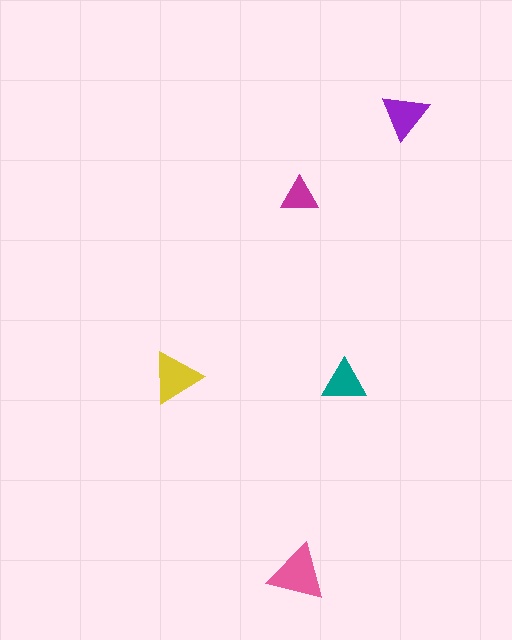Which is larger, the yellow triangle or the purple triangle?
The yellow one.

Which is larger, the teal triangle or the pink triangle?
The pink one.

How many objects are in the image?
There are 5 objects in the image.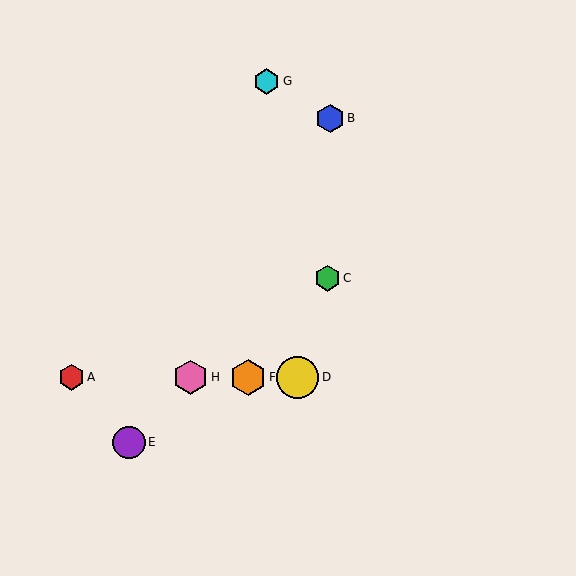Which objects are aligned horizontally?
Objects A, D, F, H are aligned horizontally.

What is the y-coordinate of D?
Object D is at y≈377.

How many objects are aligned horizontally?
4 objects (A, D, F, H) are aligned horizontally.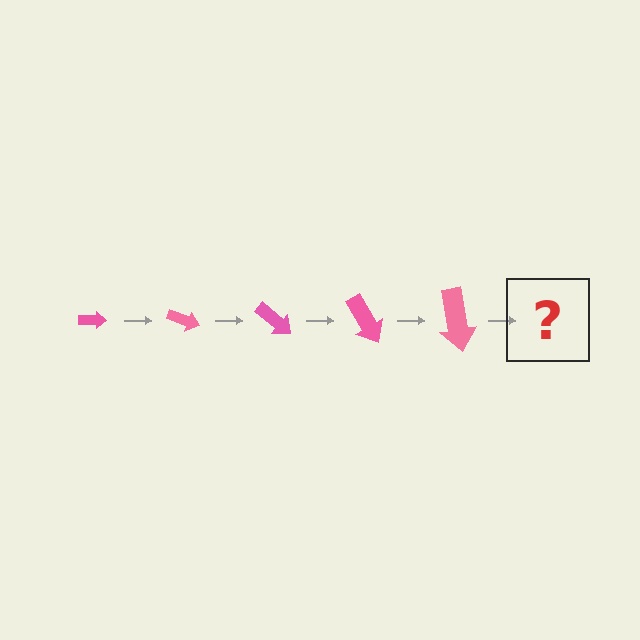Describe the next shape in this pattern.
It should be an arrow, larger than the previous one and rotated 100 degrees from the start.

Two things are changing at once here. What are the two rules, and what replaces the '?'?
The two rules are that the arrow grows larger each step and it rotates 20 degrees each step. The '?' should be an arrow, larger than the previous one and rotated 100 degrees from the start.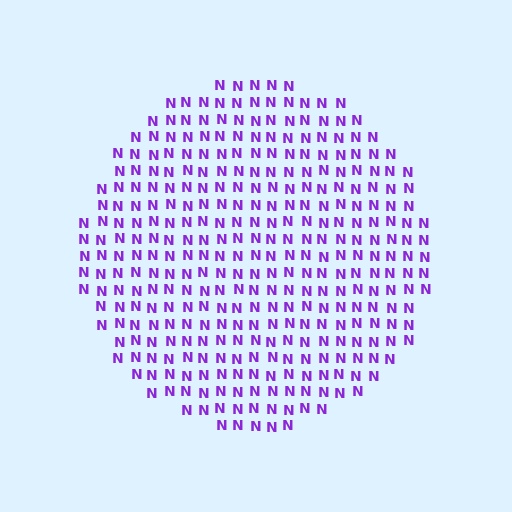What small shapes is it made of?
It is made of small letter N's.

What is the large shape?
The large shape is a circle.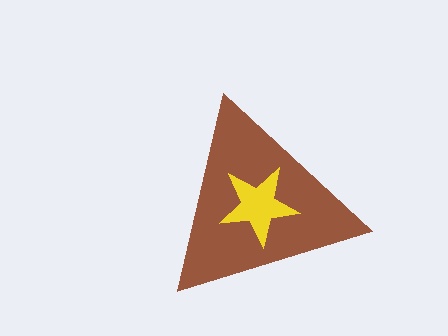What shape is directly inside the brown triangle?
The yellow star.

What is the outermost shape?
The brown triangle.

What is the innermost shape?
The yellow star.